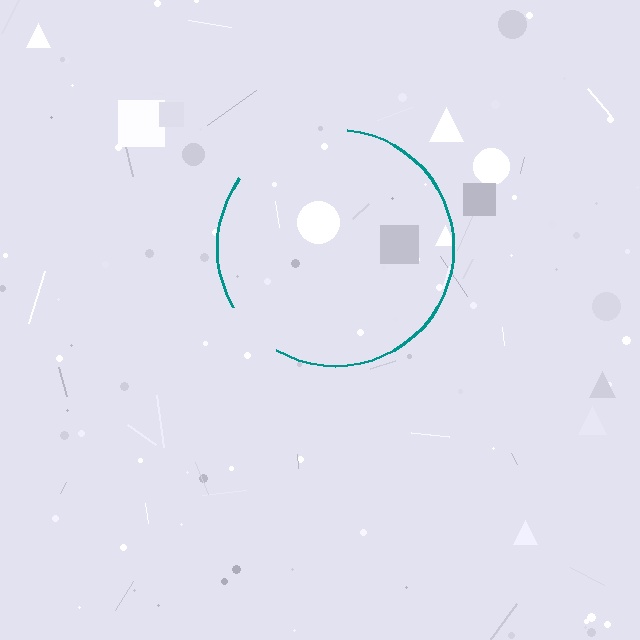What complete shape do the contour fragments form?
The contour fragments form a circle.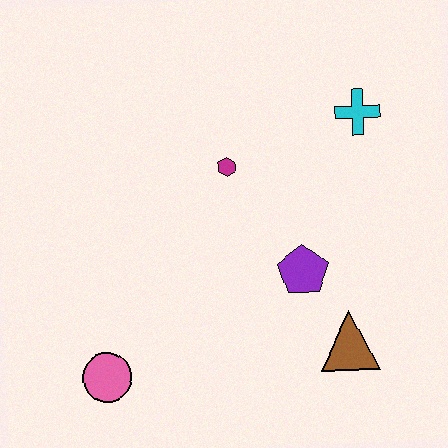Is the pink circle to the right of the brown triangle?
No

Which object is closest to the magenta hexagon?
The purple pentagon is closest to the magenta hexagon.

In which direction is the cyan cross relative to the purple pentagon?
The cyan cross is above the purple pentagon.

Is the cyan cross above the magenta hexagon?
Yes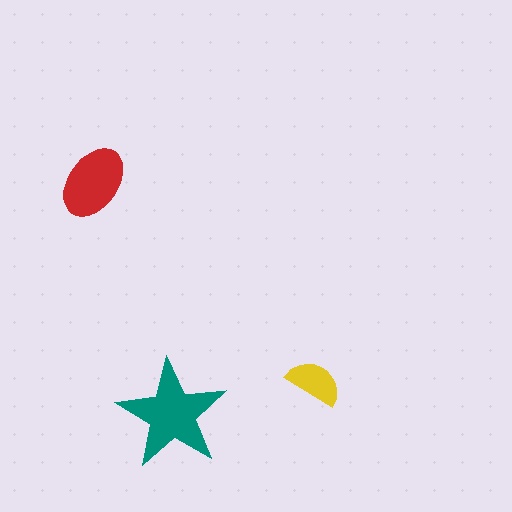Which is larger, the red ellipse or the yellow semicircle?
The red ellipse.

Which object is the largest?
The teal star.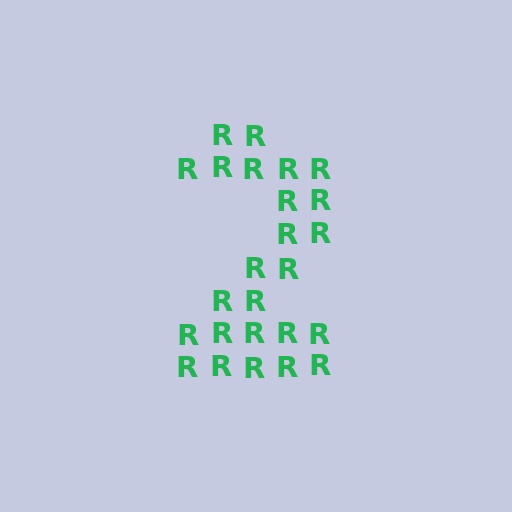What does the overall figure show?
The overall figure shows the digit 2.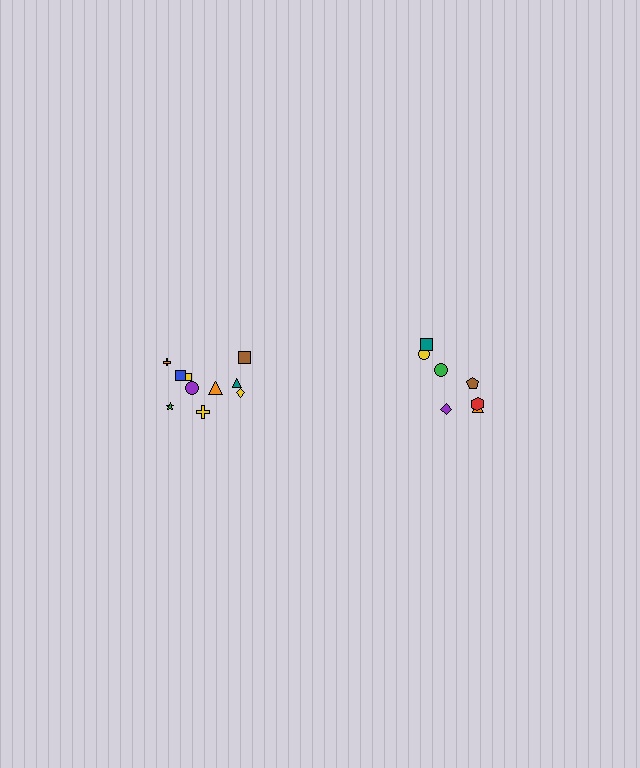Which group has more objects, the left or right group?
The left group.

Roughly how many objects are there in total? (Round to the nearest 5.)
Roughly 15 objects in total.